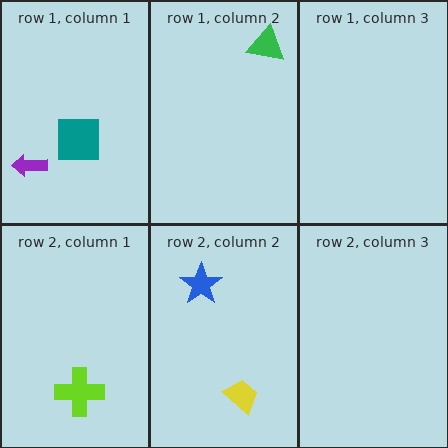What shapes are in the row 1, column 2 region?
The green triangle.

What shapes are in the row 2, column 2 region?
The yellow trapezoid, the blue star.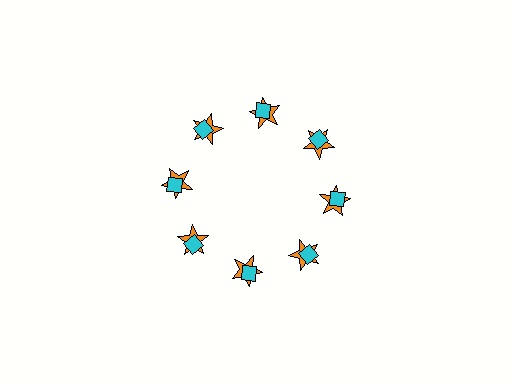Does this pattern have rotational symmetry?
Yes, this pattern has 8-fold rotational symmetry. It looks the same after rotating 45 degrees around the center.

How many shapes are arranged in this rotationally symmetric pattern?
There are 16 shapes, arranged in 8 groups of 2.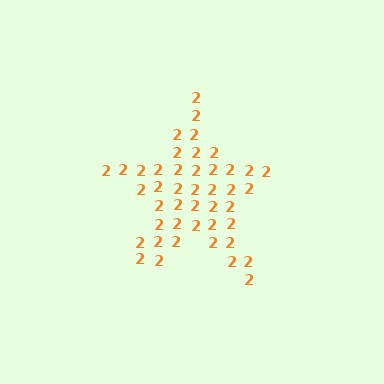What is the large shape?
The large shape is a star.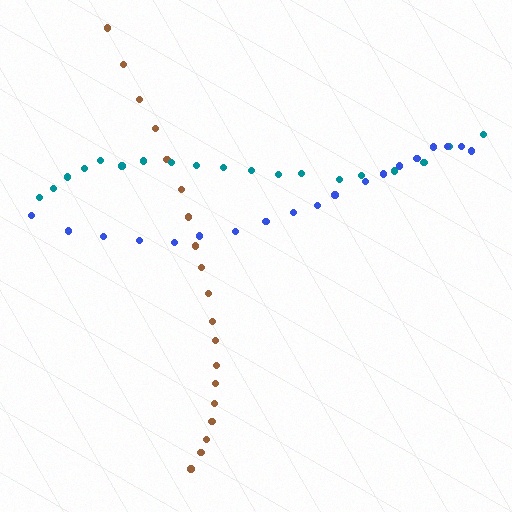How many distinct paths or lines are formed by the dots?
There are 3 distinct paths.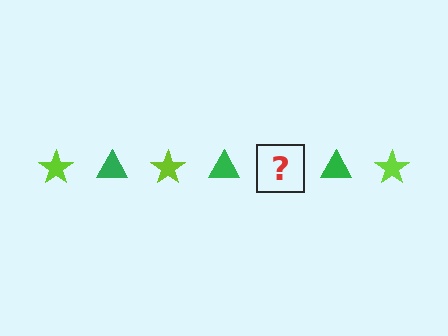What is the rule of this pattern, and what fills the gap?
The rule is that the pattern alternates between lime star and green triangle. The gap should be filled with a lime star.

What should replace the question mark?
The question mark should be replaced with a lime star.